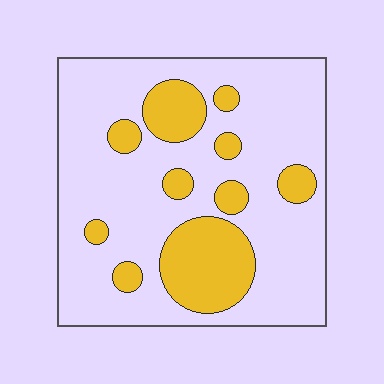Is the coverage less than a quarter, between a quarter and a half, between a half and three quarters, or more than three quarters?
Less than a quarter.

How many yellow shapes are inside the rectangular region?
10.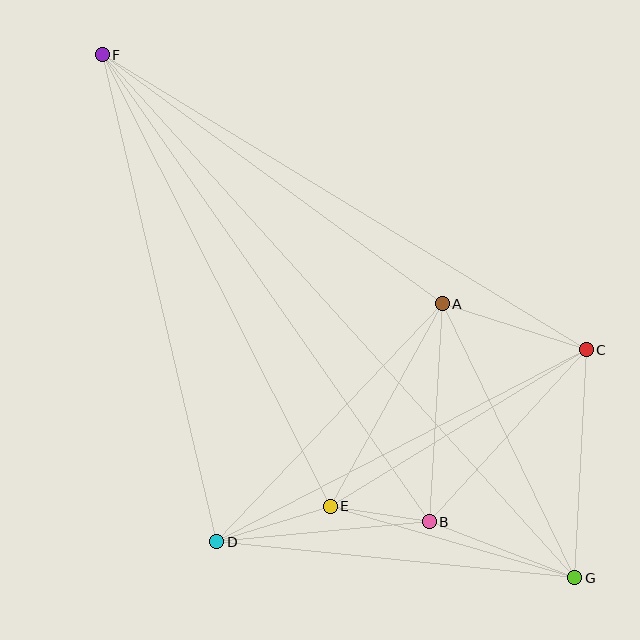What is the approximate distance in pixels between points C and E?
The distance between C and E is approximately 300 pixels.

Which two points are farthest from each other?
Points F and G are farthest from each other.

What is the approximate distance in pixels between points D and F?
The distance between D and F is approximately 500 pixels.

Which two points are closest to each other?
Points B and E are closest to each other.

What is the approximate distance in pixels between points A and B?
The distance between A and B is approximately 218 pixels.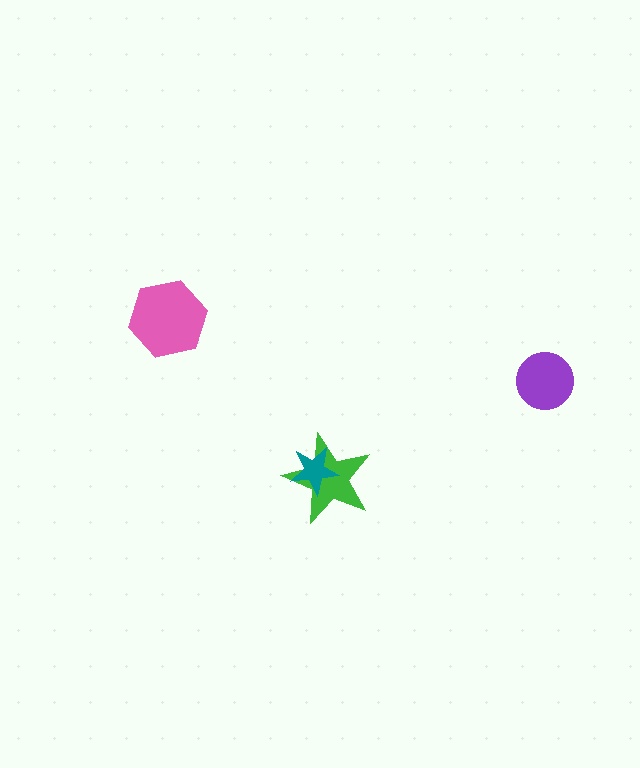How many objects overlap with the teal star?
1 object overlaps with the teal star.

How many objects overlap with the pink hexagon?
0 objects overlap with the pink hexagon.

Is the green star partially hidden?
Yes, it is partially covered by another shape.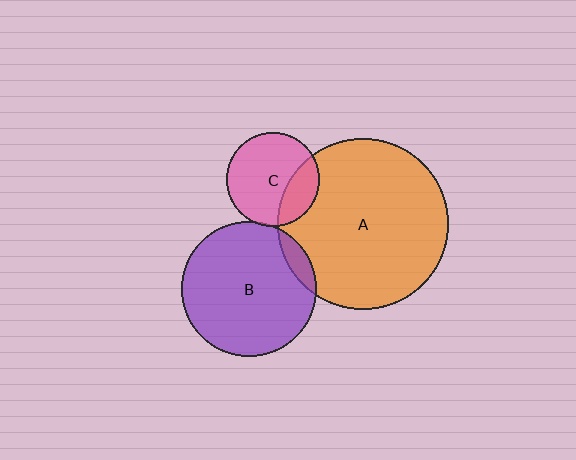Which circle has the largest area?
Circle A (orange).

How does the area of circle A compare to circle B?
Approximately 1.6 times.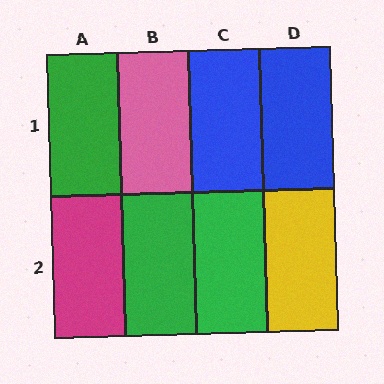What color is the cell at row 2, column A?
Magenta.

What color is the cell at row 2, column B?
Green.